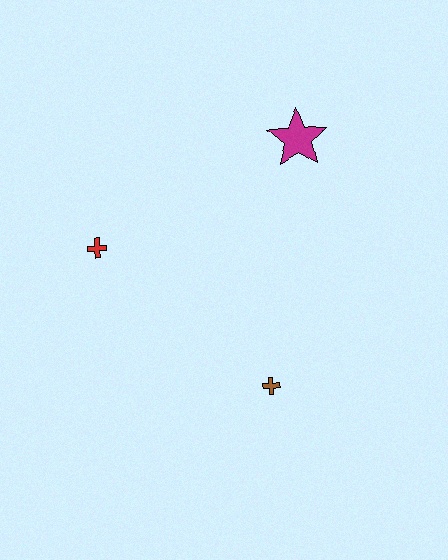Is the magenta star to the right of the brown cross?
Yes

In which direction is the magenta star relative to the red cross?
The magenta star is to the right of the red cross.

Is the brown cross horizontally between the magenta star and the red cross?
Yes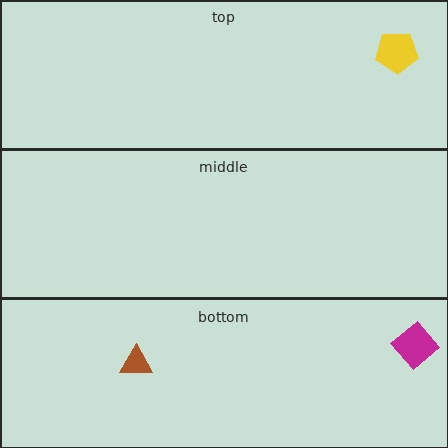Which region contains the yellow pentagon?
The top region.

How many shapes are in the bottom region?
2.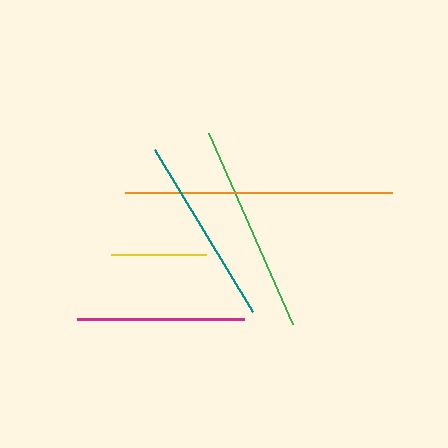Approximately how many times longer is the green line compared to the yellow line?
The green line is approximately 2.2 times the length of the yellow line.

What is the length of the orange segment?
The orange segment is approximately 267 pixels long.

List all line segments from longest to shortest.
From longest to shortest: orange, green, teal, magenta, yellow.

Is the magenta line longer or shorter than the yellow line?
The magenta line is longer than the yellow line.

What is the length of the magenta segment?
The magenta segment is approximately 167 pixels long.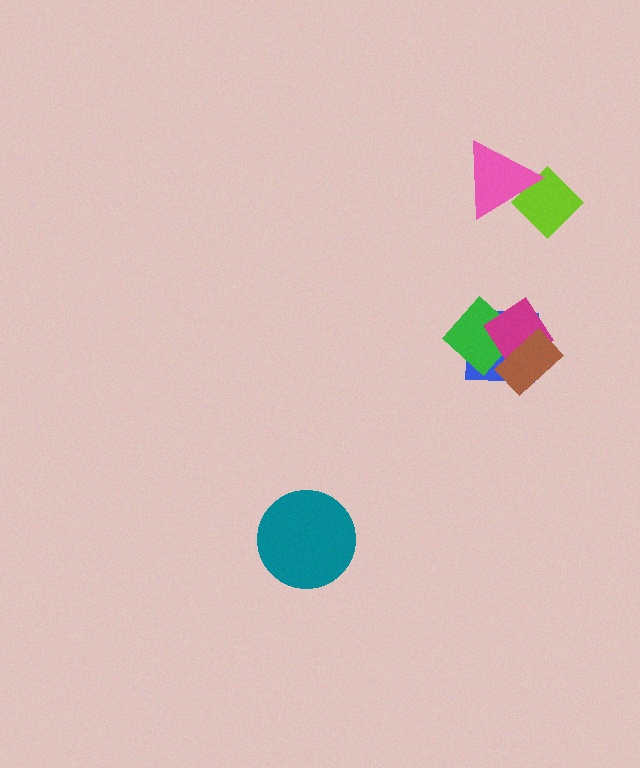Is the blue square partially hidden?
Yes, it is partially covered by another shape.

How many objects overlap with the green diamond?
2 objects overlap with the green diamond.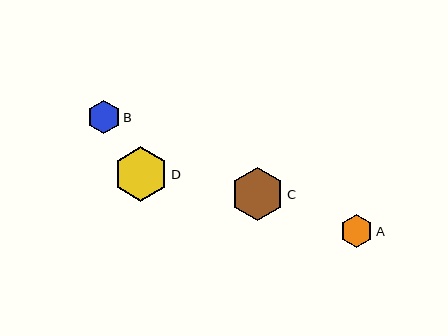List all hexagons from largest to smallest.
From largest to smallest: D, C, A, B.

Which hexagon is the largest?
Hexagon D is the largest with a size of approximately 55 pixels.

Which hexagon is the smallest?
Hexagon B is the smallest with a size of approximately 33 pixels.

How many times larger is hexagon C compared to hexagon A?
Hexagon C is approximately 1.6 times the size of hexagon A.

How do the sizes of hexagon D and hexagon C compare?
Hexagon D and hexagon C are approximately the same size.